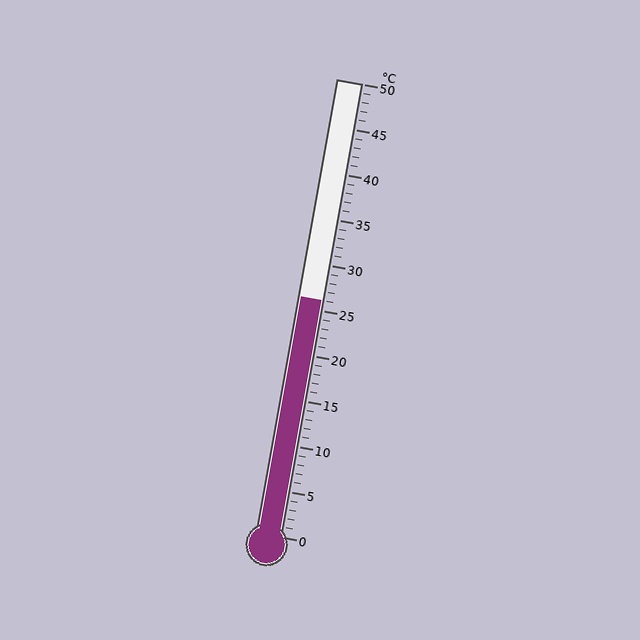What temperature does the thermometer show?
The thermometer shows approximately 26°C.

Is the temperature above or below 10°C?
The temperature is above 10°C.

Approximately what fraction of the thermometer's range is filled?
The thermometer is filled to approximately 50% of its range.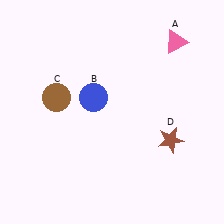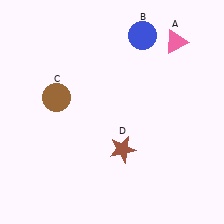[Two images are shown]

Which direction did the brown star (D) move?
The brown star (D) moved left.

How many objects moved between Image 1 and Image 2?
2 objects moved between the two images.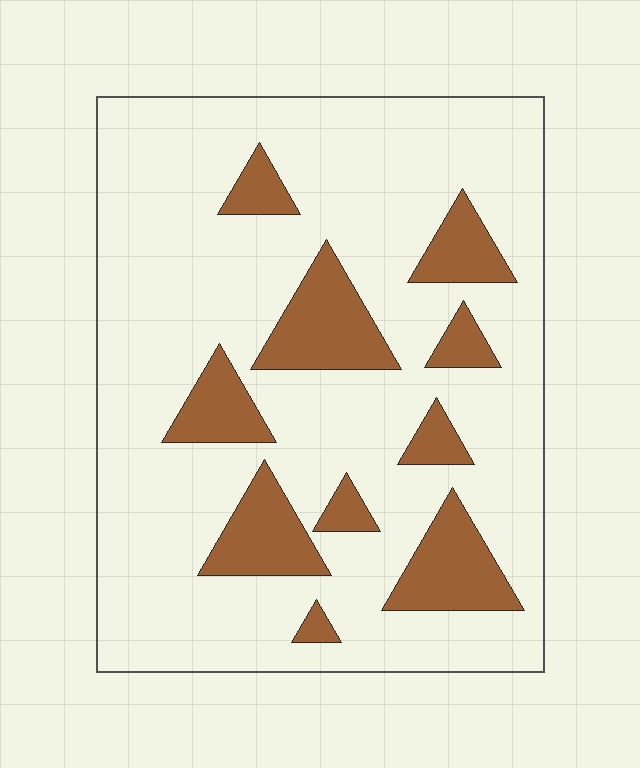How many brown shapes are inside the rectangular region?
10.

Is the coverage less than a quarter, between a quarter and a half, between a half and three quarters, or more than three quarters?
Less than a quarter.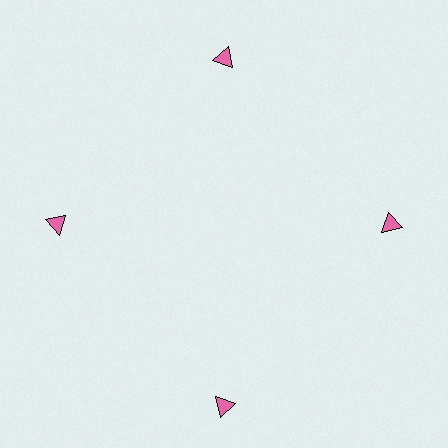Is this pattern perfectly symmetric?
No. The 4 pink triangles are arranged in a ring, but one element near the 6 o'clock position is pushed outward from the center, breaking the 4-fold rotational symmetry.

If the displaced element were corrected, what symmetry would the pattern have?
It would have 4-fold rotational symmetry — the pattern would map onto itself every 90 degrees.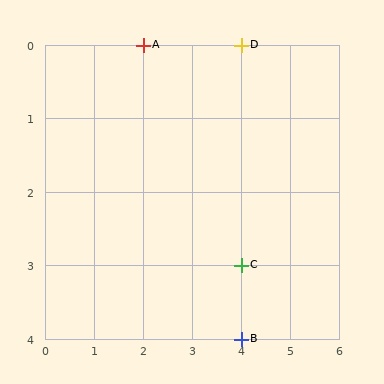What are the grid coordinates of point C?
Point C is at grid coordinates (4, 3).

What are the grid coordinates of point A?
Point A is at grid coordinates (2, 0).